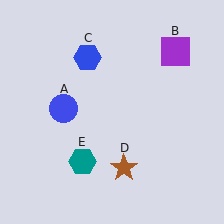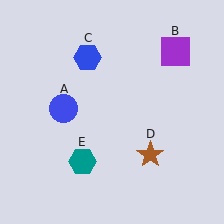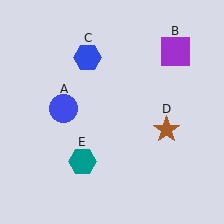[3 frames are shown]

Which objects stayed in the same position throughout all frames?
Blue circle (object A) and purple square (object B) and blue hexagon (object C) and teal hexagon (object E) remained stationary.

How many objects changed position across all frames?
1 object changed position: brown star (object D).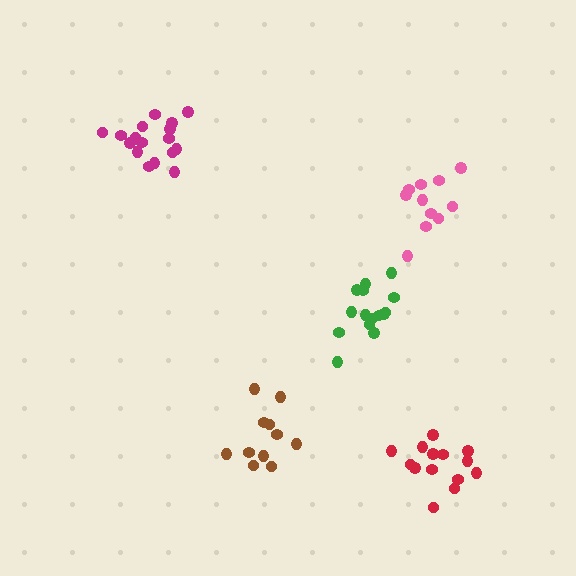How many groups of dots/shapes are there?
There are 5 groups.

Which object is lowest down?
The red cluster is bottommost.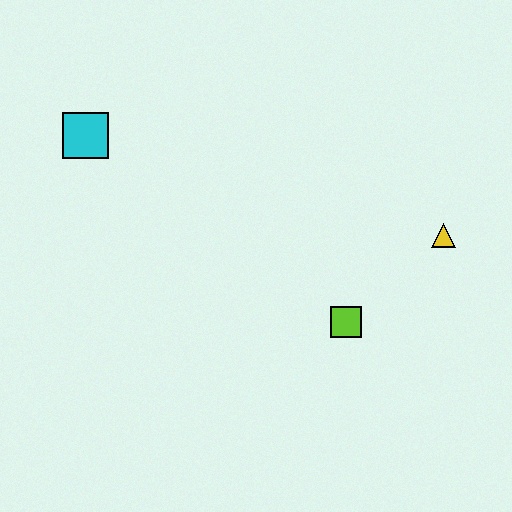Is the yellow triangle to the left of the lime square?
No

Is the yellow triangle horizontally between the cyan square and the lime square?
No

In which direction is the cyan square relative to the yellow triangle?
The cyan square is to the left of the yellow triangle.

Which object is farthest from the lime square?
The cyan square is farthest from the lime square.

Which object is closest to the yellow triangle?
The lime square is closest to the yellow triangle.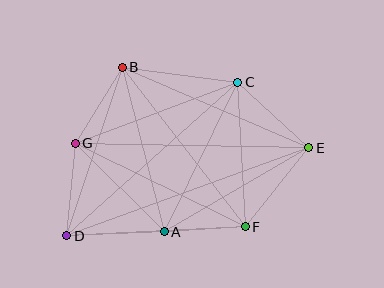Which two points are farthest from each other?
Points D and E are farthest from each other.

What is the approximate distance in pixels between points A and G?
The distance between A and G is approximately 125 pixels.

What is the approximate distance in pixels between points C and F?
The distance between C and F is approximately 144 pixels.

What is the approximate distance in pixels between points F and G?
The distance between F and G is approximately 189 pixels.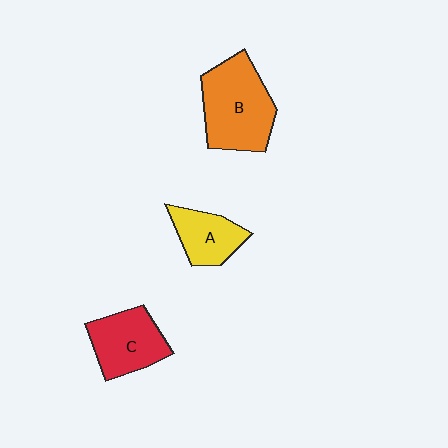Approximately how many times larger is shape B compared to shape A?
Approximately 1.8 times.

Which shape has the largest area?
Shape B (orange).